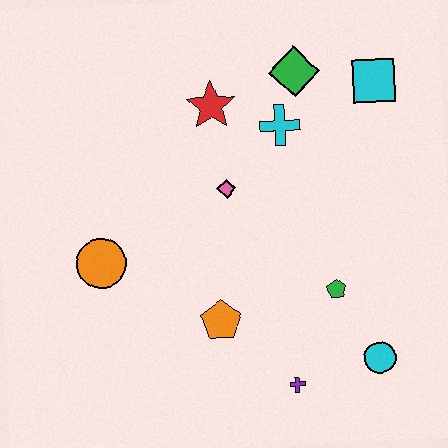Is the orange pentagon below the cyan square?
Yes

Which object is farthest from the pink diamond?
The cyan circle is farthest from the pink diamond.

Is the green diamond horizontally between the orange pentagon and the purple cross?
No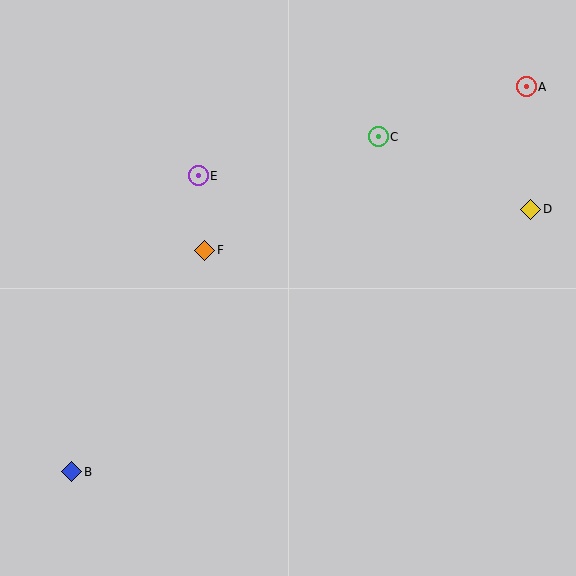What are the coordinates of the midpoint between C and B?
The midpoint between C and B is at (225, 304).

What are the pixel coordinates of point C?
Point C is at (378, 137).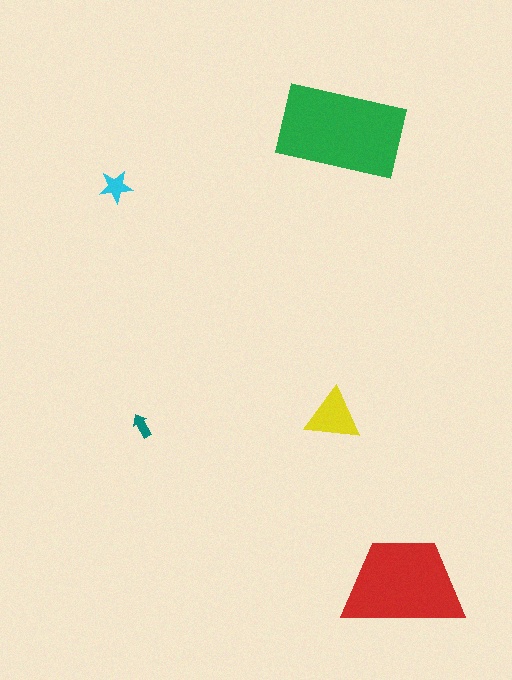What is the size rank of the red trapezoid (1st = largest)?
2nd.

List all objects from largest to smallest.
The green rectangle, the red trapezoid, the yellow triangle, the cyan star, the teal arrow.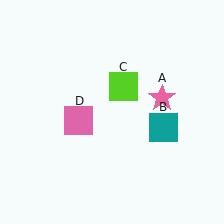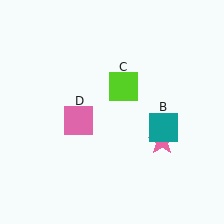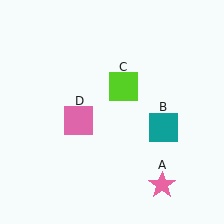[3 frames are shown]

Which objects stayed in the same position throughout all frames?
Teal square (object B) and lime square (object C) and pink square (object D) remained stationary.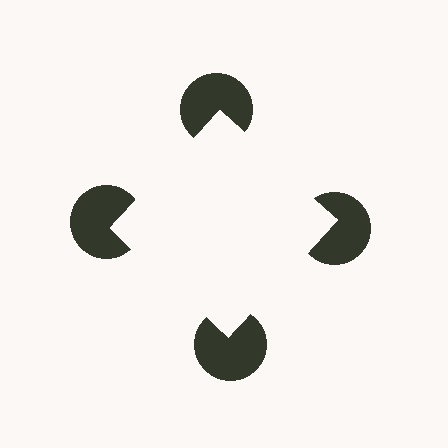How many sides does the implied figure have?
4 sides.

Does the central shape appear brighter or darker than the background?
It typically appears slightly brighter than the background, even though no actual brightness change is drawn.